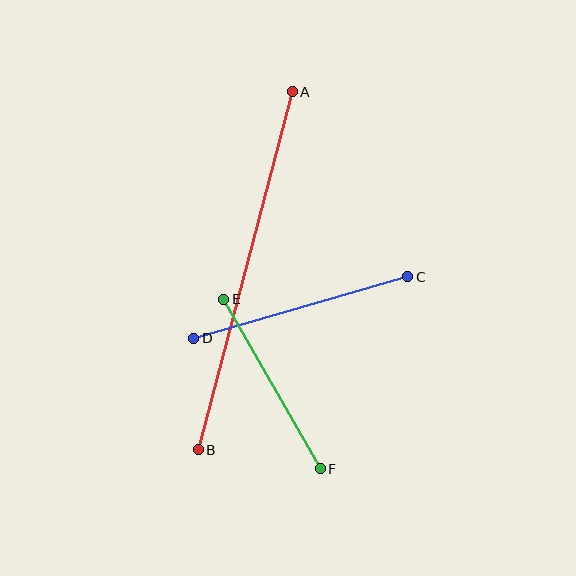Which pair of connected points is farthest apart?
Points A and B are farthest apart.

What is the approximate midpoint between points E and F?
The midpoint is at approximately (272, 384) pixels.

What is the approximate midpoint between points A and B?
The midpoint is at approximately (245, 271) pixels.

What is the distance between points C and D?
The distance is approximately 223 pixels.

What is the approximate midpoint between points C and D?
The midpoint is at approximately (301, 307) pixels.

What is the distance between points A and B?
The distance is approximately 370 pixels.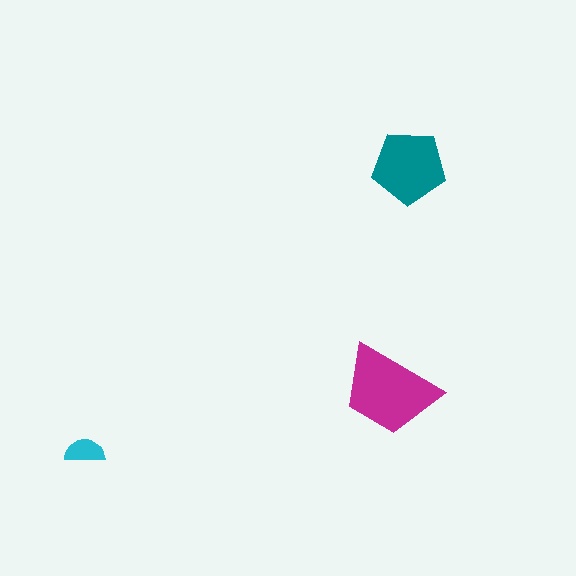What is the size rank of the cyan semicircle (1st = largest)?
3rd.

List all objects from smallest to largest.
The cyan semicircle, the teal pentagon, the magenta trapezoid.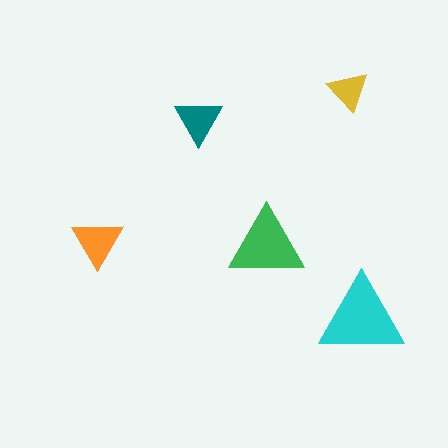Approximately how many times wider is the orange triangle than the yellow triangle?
About 1.5 times wider.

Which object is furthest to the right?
The cyan triangle is rightmost.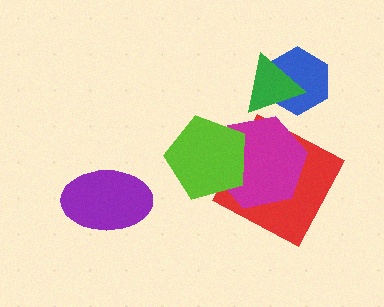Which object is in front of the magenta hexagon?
The lime pentagon is in front of the magenta hexagon.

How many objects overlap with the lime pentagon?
2 objects overlap with the lime pentagon.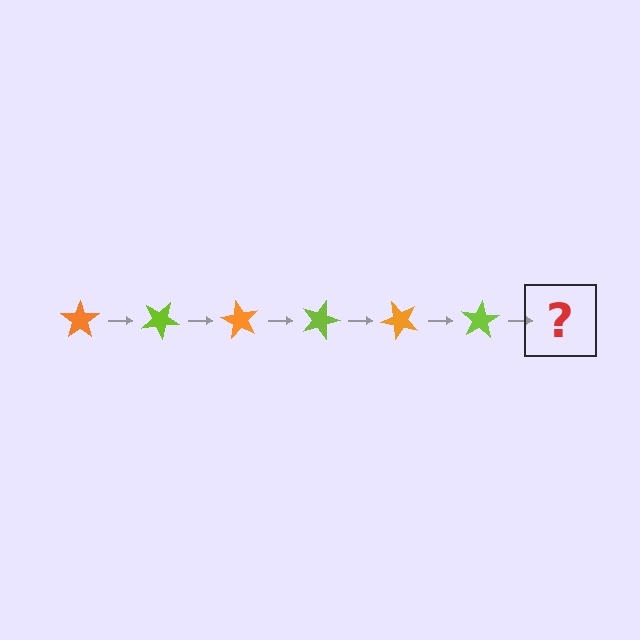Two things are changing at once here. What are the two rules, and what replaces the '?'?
The two rules are that it rotates 30 degrees each step and the color cycles through orange and lime. The '?' should be an orange star, rotated 180 degrees from the start.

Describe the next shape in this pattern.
It should be an orange star, rotated 180 degrees from the start.